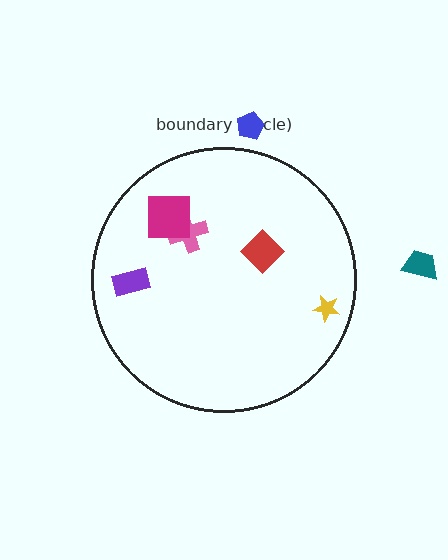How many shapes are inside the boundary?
5 inside, 2 outside.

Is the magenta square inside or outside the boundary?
Inside.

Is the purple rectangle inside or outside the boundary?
Inside.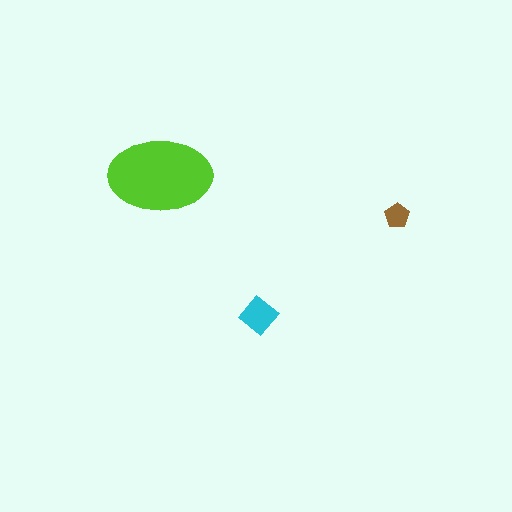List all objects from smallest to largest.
The brown pentagon, the cyan diamond, the lime ellipse.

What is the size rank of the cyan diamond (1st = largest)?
2nd.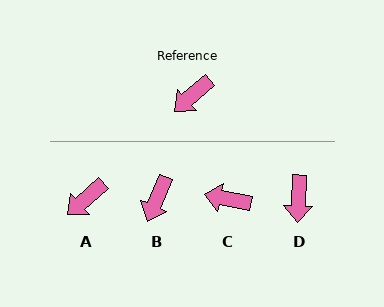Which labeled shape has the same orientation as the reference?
A.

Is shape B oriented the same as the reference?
No, it is off by about 26 degrees.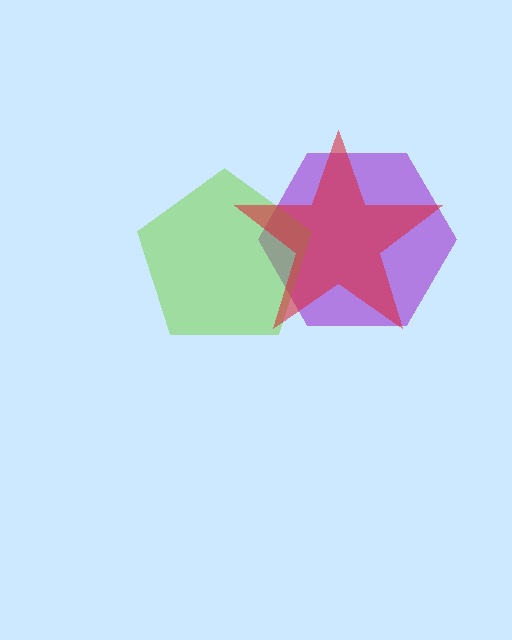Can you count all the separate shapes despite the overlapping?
Yes, there are 3 separate shapes.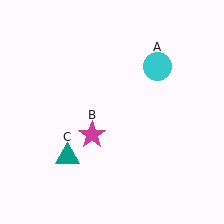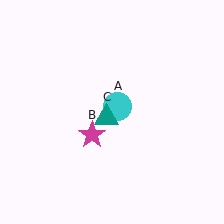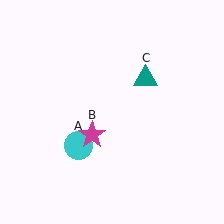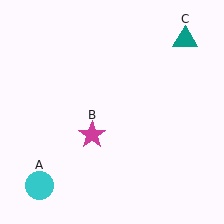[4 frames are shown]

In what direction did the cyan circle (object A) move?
The cyan circle (object A) moved down and to the left.